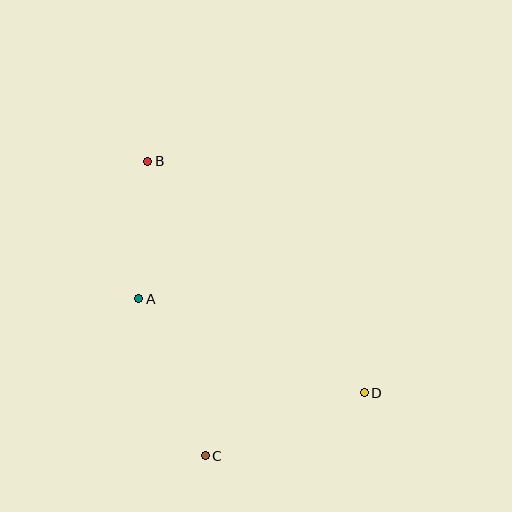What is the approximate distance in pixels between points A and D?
The distance between A and D is approximately 244 pixels.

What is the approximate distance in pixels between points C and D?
The distance between C and D is approximately 171 pixels.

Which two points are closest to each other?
Points A and B are closest to each other.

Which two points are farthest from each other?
Points B and D are farthest from each other.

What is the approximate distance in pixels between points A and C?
The distance between A and C is approximately 171 pixels.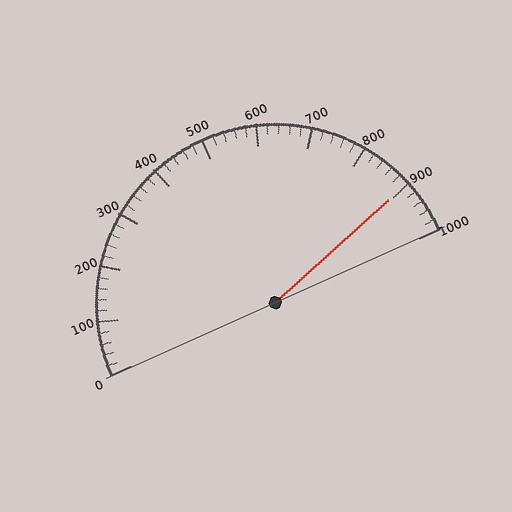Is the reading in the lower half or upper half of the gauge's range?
The reading is in the upper half of the range (0 to 1000).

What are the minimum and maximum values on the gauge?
The gauge ranges from 0 to 1000.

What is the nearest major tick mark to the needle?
The nearest major tick mark is 900.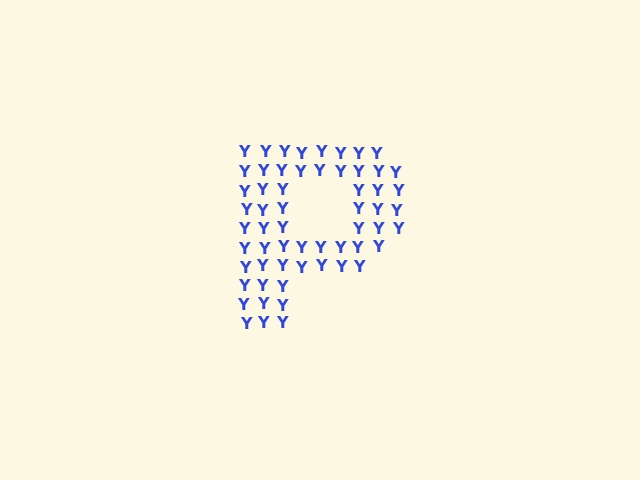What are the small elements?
The small elements are letter Y's.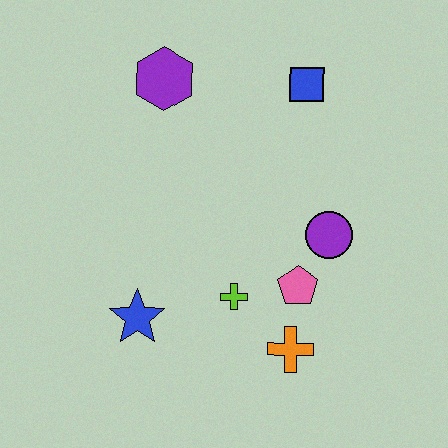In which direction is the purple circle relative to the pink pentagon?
The purple circle is above the pink pentagon.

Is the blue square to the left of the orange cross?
No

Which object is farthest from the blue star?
The blue square is farthest from the blue star.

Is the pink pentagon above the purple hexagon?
No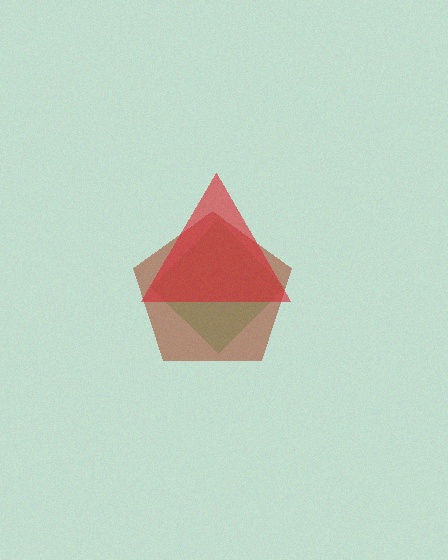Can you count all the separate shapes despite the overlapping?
Yes, there are 3 separate shapes.